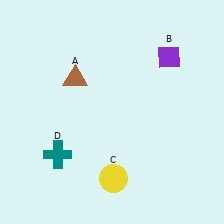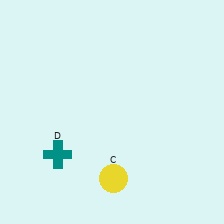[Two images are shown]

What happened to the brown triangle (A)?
The brown triangle (A) was removed in Image 2. It was in the top-left area of Image 1.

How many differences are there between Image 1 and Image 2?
There are 2 differences between the two images.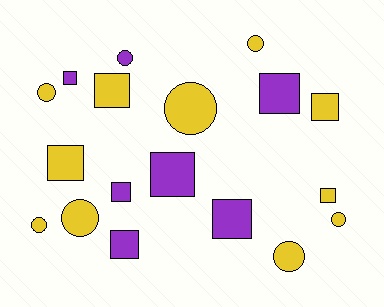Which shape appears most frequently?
Square, with 10 objects.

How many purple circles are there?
There is 1 purple circle.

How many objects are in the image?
There are 18 objects.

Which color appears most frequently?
Yellow, with 11 objects.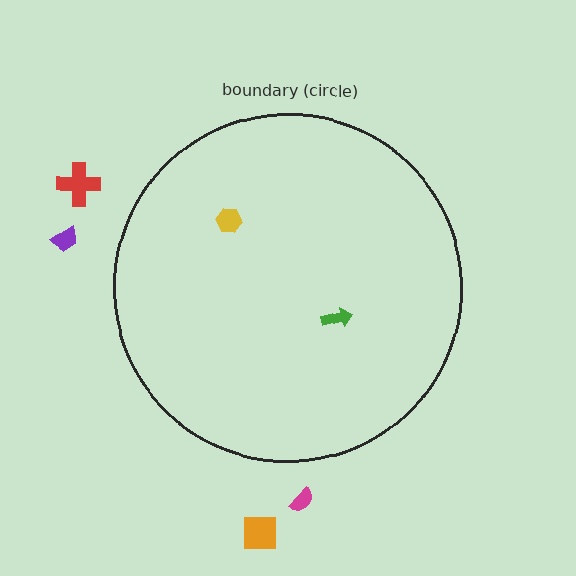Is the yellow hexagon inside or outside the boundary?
Inside.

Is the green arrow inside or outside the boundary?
Inside.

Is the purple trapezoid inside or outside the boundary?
Outside.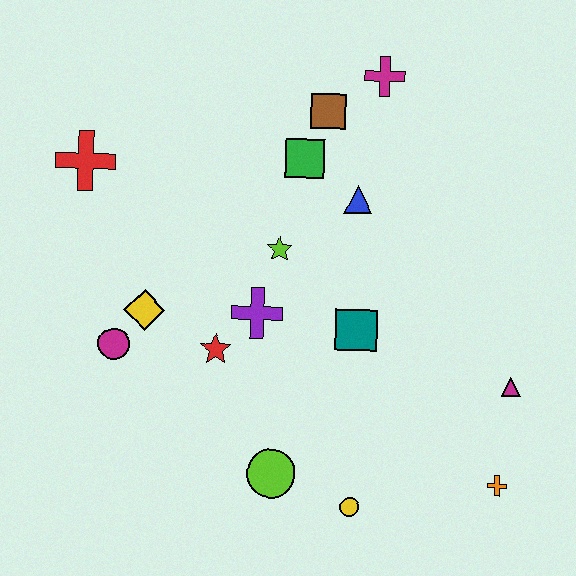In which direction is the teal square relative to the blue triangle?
The teal square is below the blue triangle.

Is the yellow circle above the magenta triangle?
No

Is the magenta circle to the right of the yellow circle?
No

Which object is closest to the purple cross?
The red star is closest to the purple cross.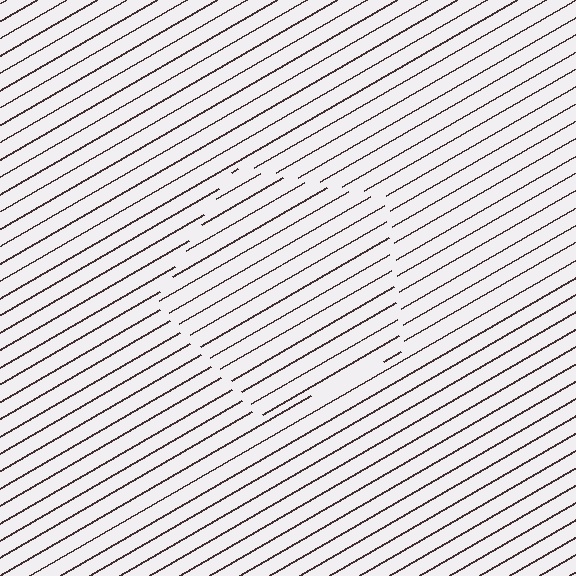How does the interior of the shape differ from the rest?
The interior of the shape contains the same grating, shifted by half a period — the contour is defined by the phase discontinuity where line-ends from the inner and outer gratings abut.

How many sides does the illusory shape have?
5 sides — the line-ends trace a pentagon.